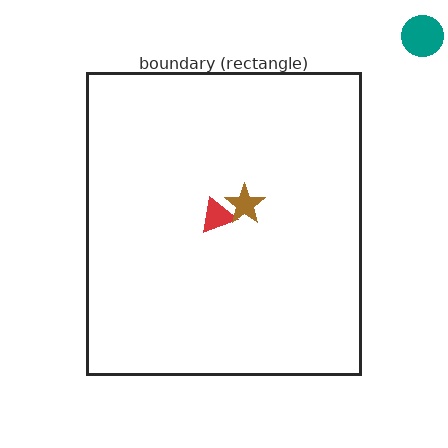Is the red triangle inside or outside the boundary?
Inside.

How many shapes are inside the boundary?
2 inside, 1 outside.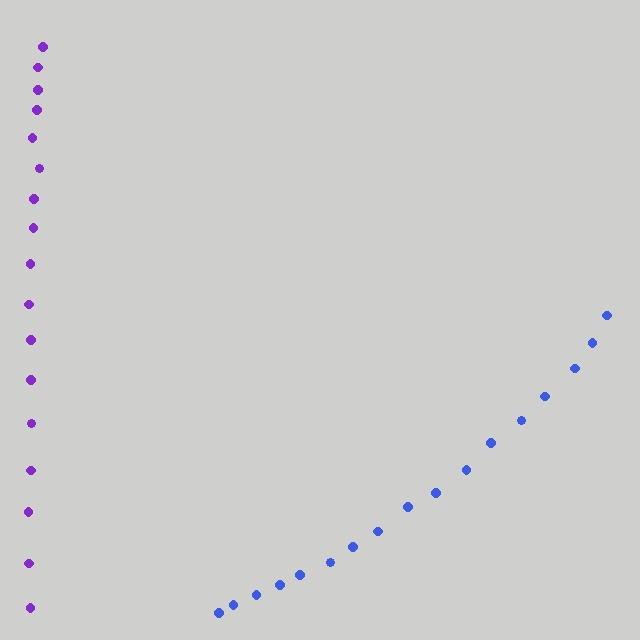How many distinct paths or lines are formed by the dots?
There are 2 distinct paths.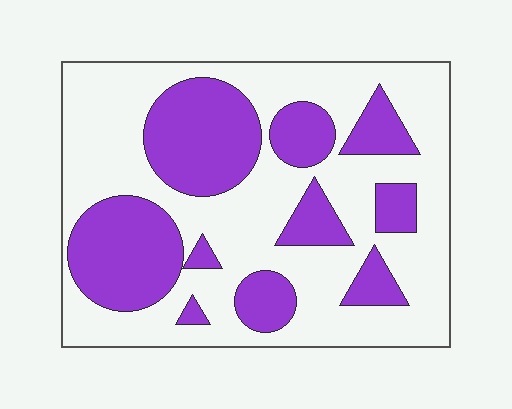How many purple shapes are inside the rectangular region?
10.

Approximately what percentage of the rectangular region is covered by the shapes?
Approximately 35%.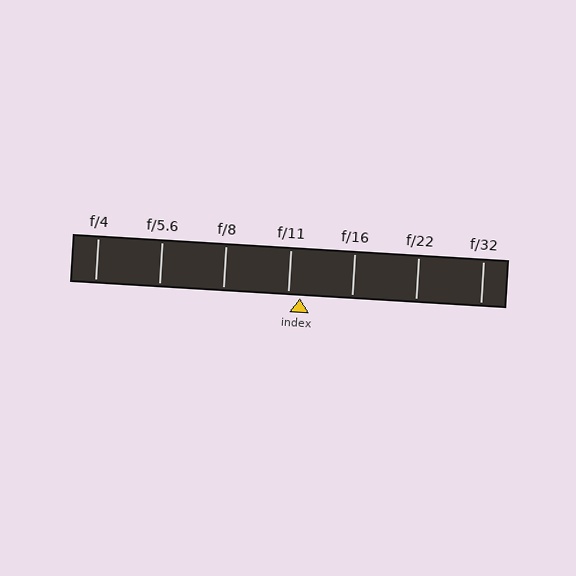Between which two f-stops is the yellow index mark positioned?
The index mark is between f/11 and f/16.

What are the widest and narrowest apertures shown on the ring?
The widest aperture shown is f/4 and the narrowest is f/32.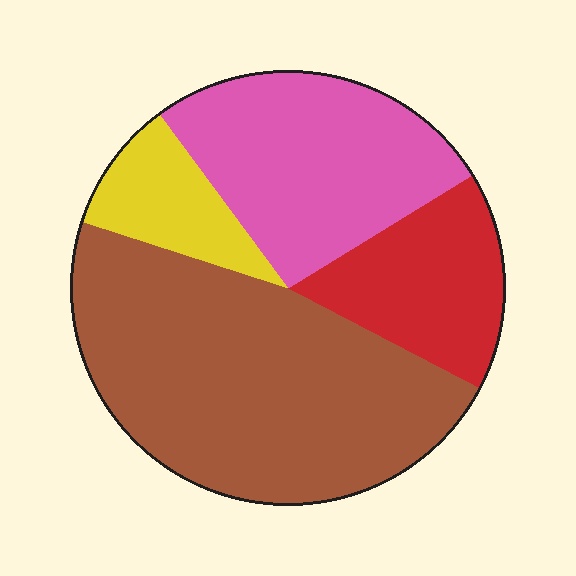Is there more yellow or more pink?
Pink.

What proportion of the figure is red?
Red covers 16% of the figure.